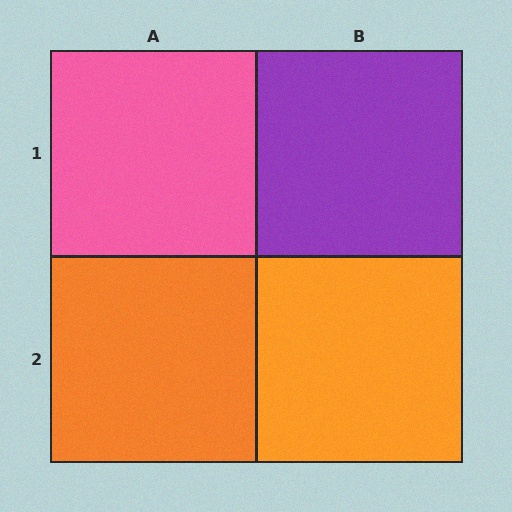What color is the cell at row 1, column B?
Purple.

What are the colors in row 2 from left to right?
Orange, orange.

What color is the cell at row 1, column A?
Pink.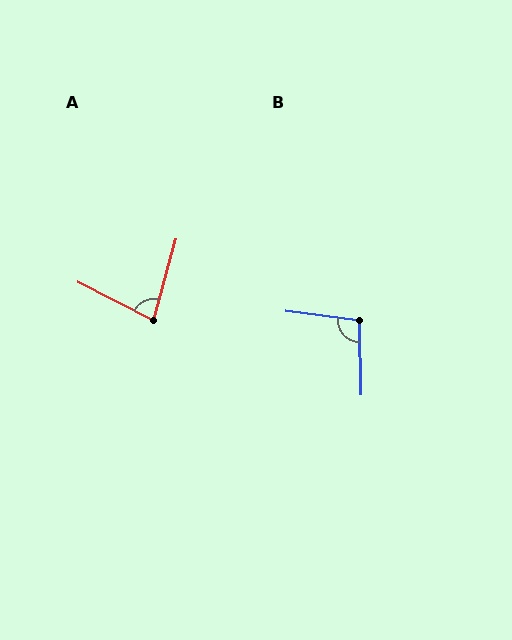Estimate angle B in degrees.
Approximately 99 degrees.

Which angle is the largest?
B, at approximately 99 degrees.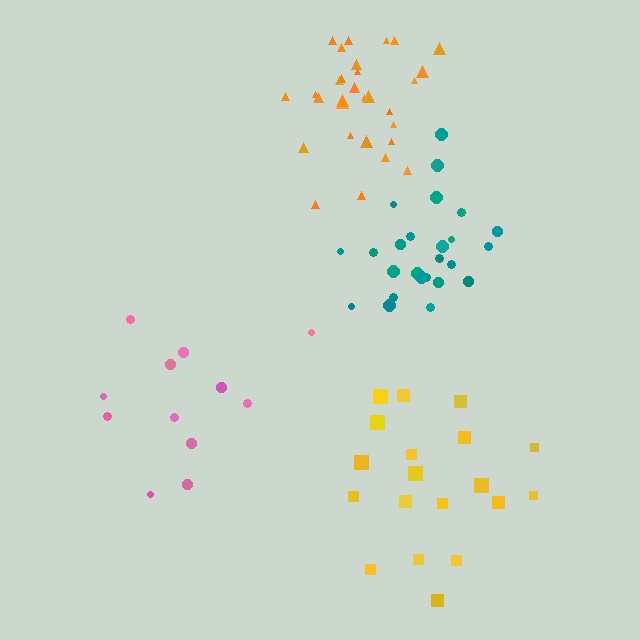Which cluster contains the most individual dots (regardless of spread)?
Orange (30).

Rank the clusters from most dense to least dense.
orange, teal, yellow, pink.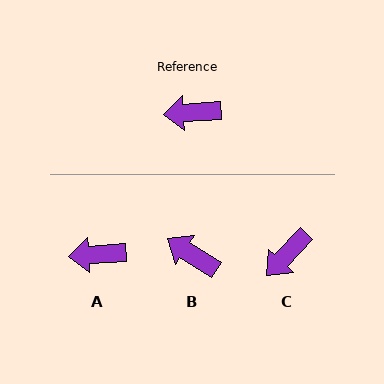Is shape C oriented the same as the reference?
No, it is off by about 43 degrees.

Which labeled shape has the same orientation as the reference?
A.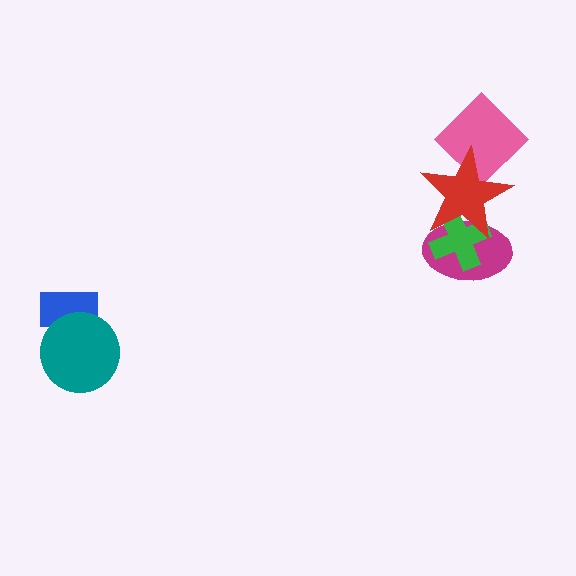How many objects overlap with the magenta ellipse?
2 objects overlap with the magenta ellipse.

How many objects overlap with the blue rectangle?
1 object overlaps with the blue rectangle.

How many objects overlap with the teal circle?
1 object overlaps with the teal circle.